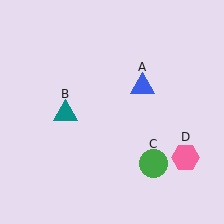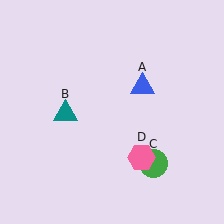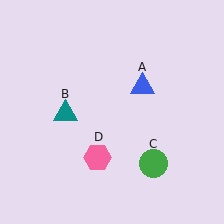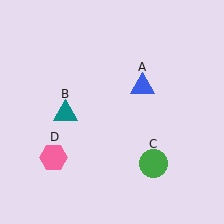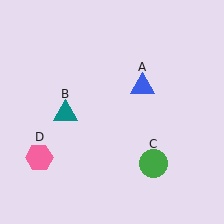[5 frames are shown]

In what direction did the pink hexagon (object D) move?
The pink hexagon (object D) moved left.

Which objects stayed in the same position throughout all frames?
Blue triangle (object A) and teal triangle (object B) and green circle (object C) remained stationary.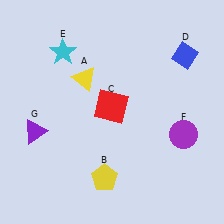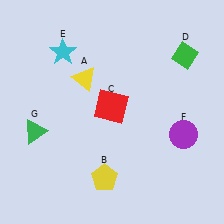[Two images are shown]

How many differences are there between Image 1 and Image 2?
There are 2 differences between the two images.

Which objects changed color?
D changed from blue to green. G changed from purple to green.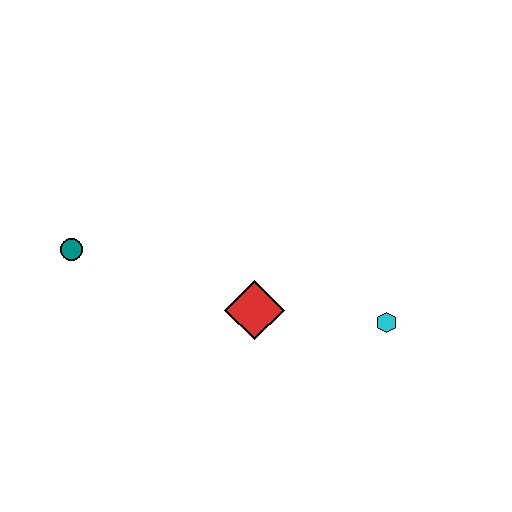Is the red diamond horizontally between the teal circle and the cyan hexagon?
Yes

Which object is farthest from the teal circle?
The cyan hexagon is farthest from the teal circle.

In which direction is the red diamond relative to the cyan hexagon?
The red diamond is to the left of the cyan hexagon.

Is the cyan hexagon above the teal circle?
No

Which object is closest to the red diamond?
The cyan hexagon is closest to the red diamond.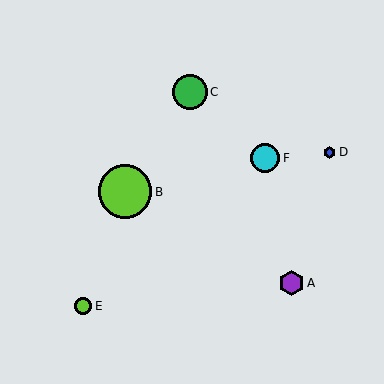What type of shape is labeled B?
Shape B is a lime circle.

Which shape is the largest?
The lime circle (labeled B) is the largest.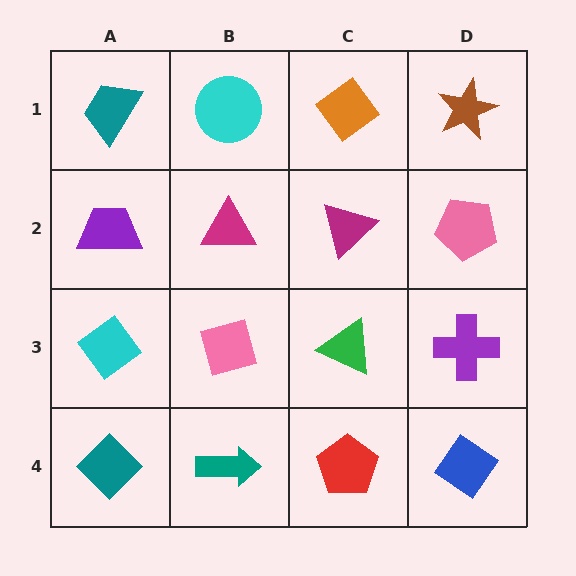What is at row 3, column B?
A pink diamond.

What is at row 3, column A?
A cyan diamond.